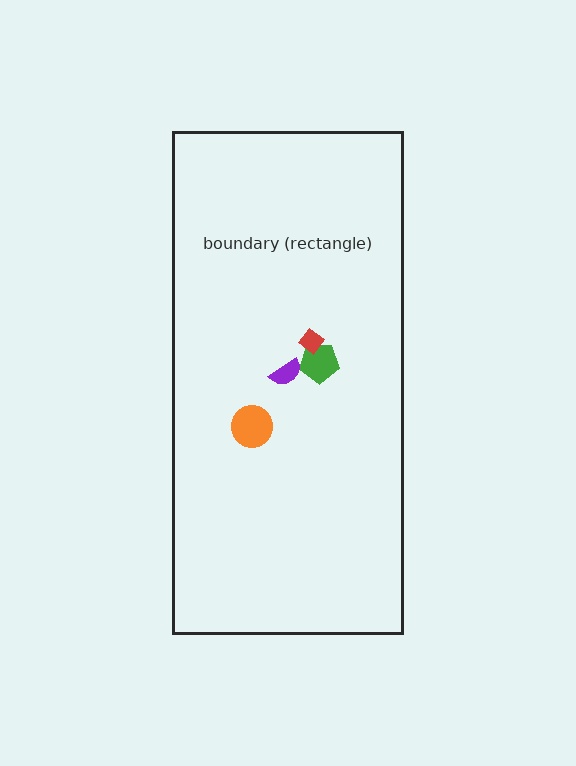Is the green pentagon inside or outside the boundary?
Inside.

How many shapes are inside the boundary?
4 inside, 0 outside.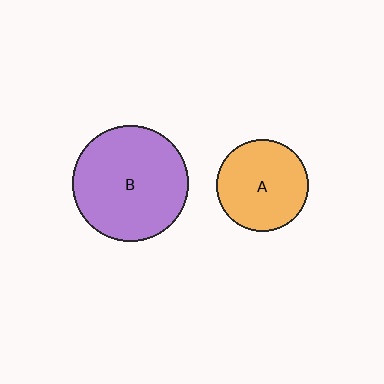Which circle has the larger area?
Circle B (purple).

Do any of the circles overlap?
No, none of the circles overlap.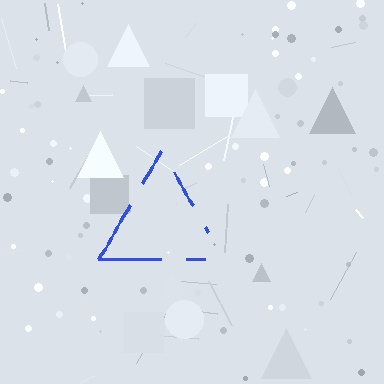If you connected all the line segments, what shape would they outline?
They would outline a triangle.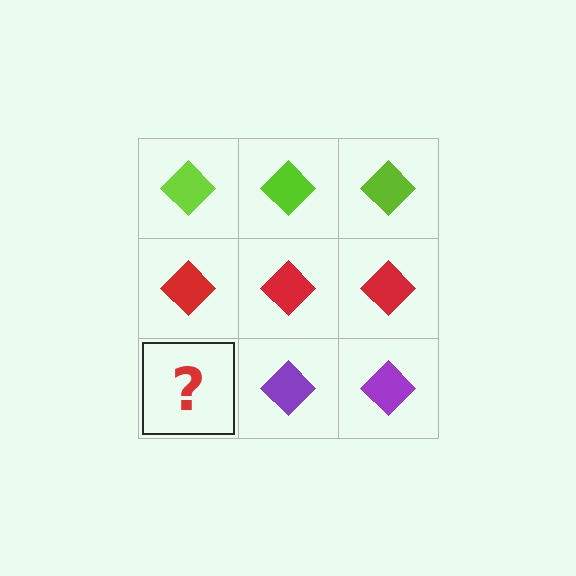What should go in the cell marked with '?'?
The missing cell should contain a purple diamond.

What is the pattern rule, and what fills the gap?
The rule is that each row has a consistent color. The gap should be filled with a purple diamond.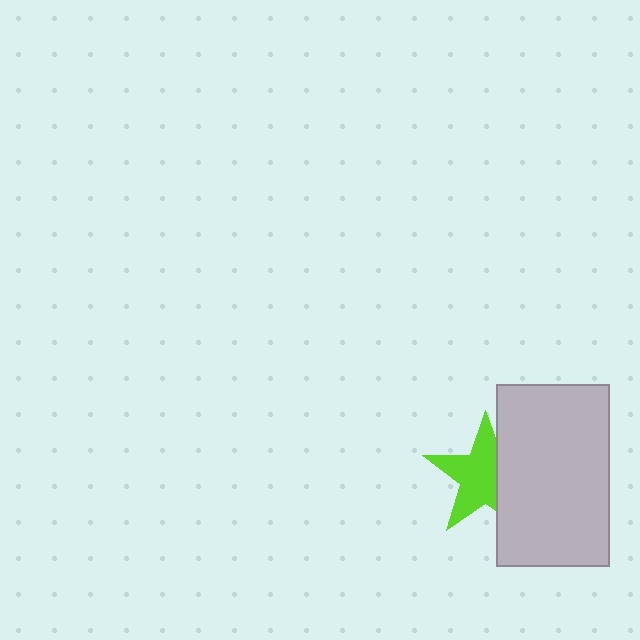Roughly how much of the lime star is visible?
Most of it is visible (roughly 65%).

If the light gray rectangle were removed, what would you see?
You would see the complete lime star.